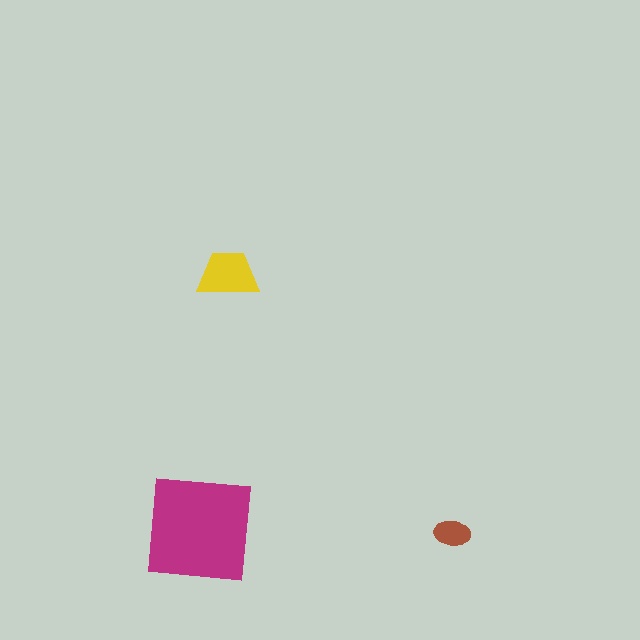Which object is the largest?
The magenta square.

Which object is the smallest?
The brown ellipse.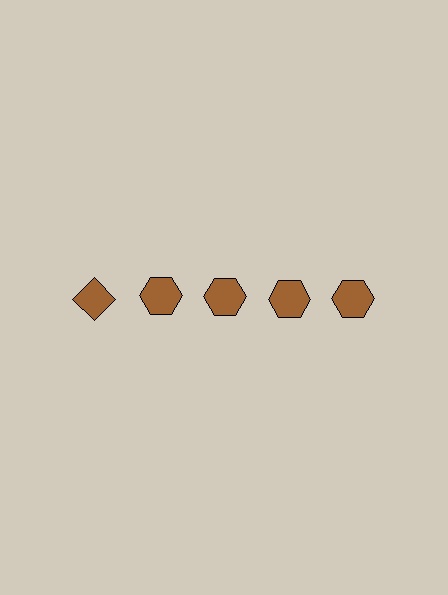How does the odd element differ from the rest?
It has a different shape: diamond instead of hexagon.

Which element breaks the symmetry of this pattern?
The brown diamond in the top row, leftmost column breaks the symmetry. All other shapes are brown hexagons.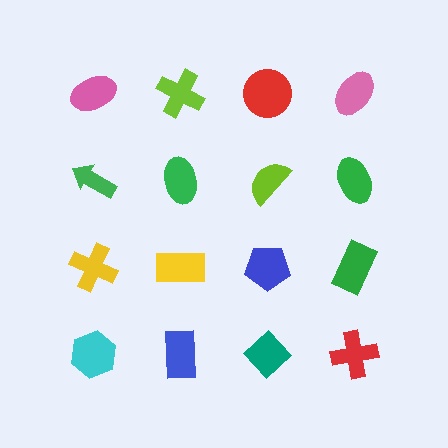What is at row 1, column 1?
A pink ellipse.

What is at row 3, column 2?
A yellow rectangle.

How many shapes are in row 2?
4 shapes.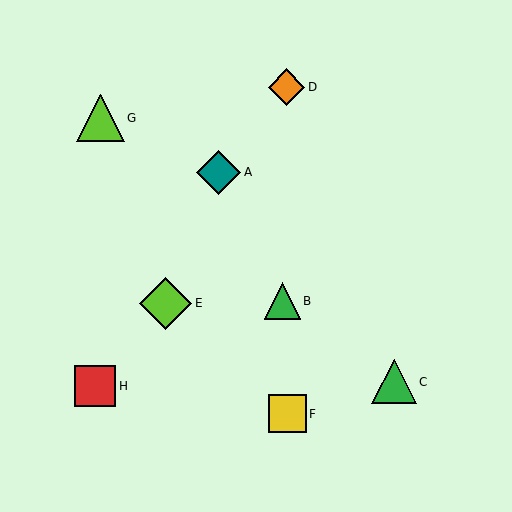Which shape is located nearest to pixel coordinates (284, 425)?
The yellow square (labeled F) at (287, 414) is nearest to that location.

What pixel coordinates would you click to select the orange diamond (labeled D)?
Click at (287, 87) to select the orange diamond D.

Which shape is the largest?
The lime diamond (labeled E) is the largest.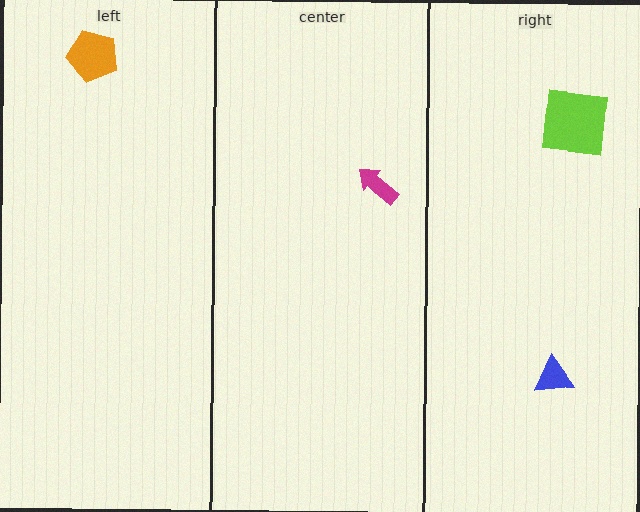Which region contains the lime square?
The right region.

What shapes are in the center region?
The magenta arrow.